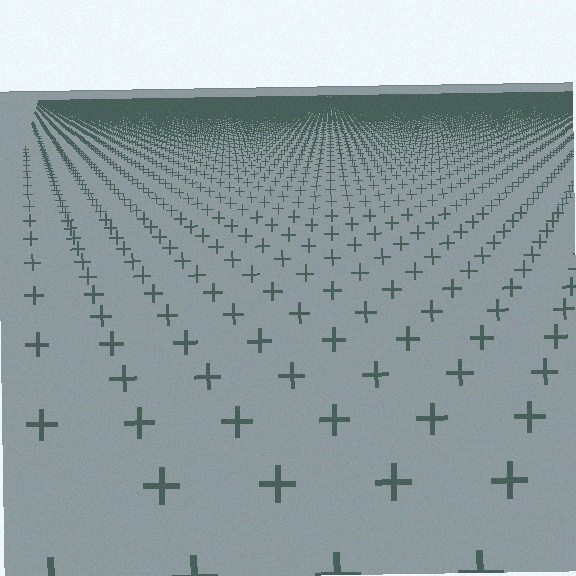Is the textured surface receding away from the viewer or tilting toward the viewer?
The surface is receding away from the viewer. Texture elements get smaller and denser toward the top.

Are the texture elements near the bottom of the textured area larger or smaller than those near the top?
Larger. Near the bottom, elements are closer to the viewer and appear at a bigger on-screen size.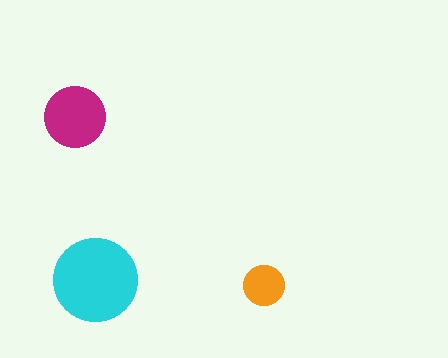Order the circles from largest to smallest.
the cyan one, the magenta one, the orange one.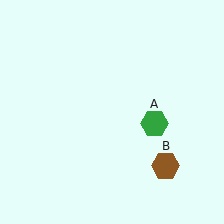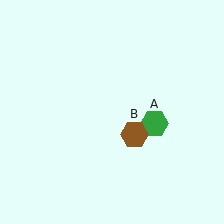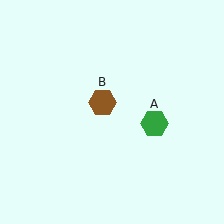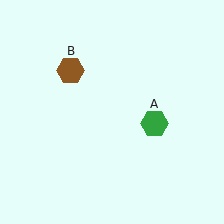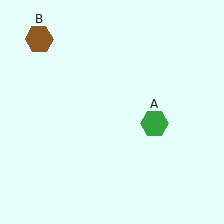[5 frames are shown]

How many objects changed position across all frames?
1 object changed position: brown hexagon (object B).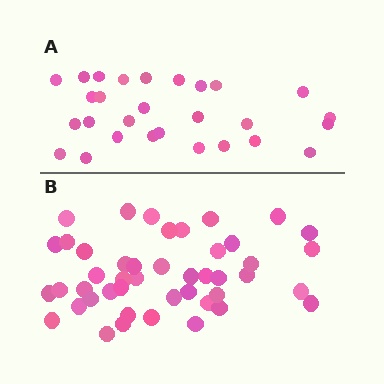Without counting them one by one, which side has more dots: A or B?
Region B (the bottom region) has more dots.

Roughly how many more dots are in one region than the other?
Region B has approximately 15 more dots than region A.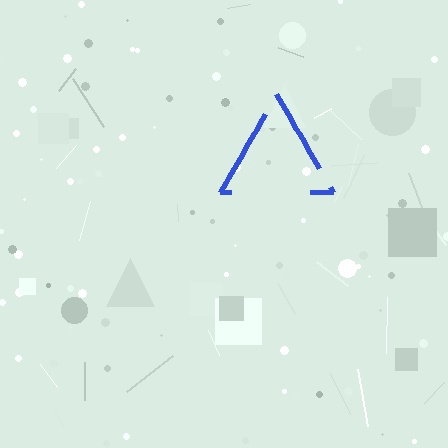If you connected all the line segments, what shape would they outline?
They would outline a triangle.